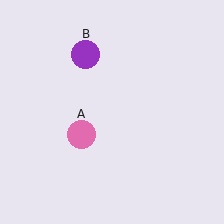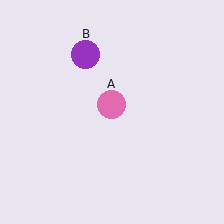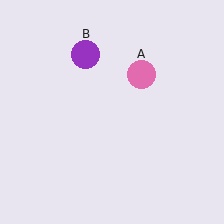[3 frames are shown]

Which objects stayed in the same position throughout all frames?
Purple circle (object B) remained stationary.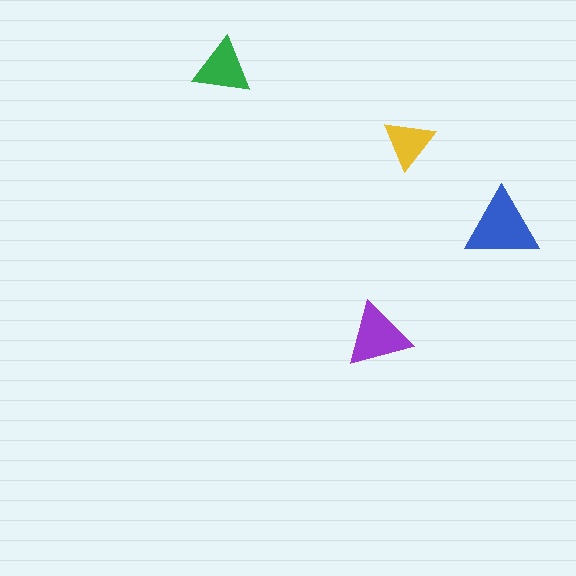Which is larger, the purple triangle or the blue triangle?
The blue one.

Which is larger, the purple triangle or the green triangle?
The purple one.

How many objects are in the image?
There are 4 objects in the image.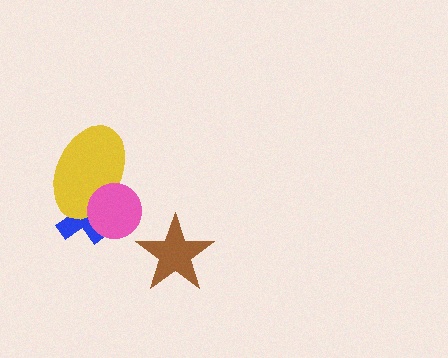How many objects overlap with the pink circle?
2 objects overlap with the pink circle.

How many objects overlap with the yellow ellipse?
2 objects overlap with the yellow ellipse.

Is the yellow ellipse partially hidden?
Yes, it is partially covered by another shape.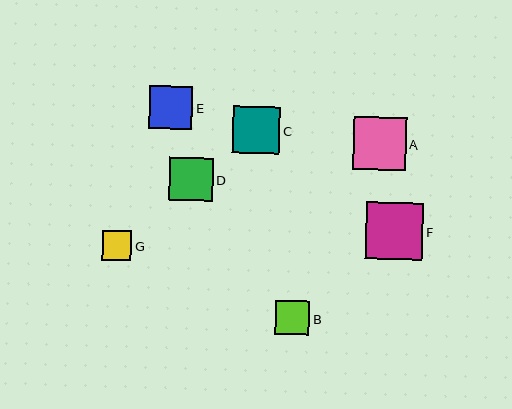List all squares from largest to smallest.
From largest to smallest: F, A, C, E, D, B, G.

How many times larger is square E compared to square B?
Square E is approximately 1.3 times the size of square B.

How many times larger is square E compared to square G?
Square E is approximately 1.5 times the size of square G.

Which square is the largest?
Square F is the largest with a size of approximately 57 pixels.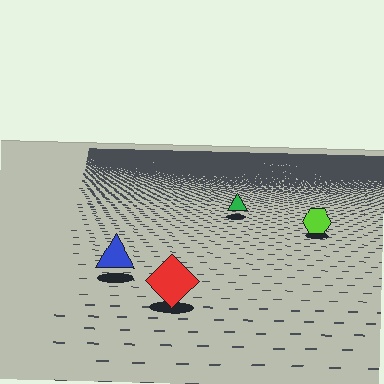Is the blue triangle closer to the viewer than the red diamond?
No. The red diamond is closer — you can tell from the texture gradient: the ground texture is coarser near it.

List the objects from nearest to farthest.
From nearest to farthest: the red diamond, the blue triangle, the lime hexagon, the green triangle.